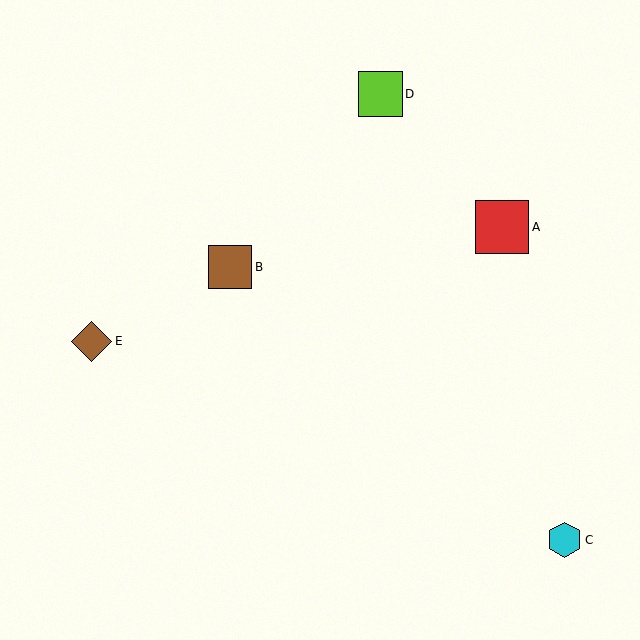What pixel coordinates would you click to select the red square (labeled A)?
Click at (502, 227) to select the red square A.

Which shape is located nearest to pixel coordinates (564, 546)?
The cyan hexagon (labeled C) at (564, 540) is nearest to that location.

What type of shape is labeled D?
Shape D is a lime square.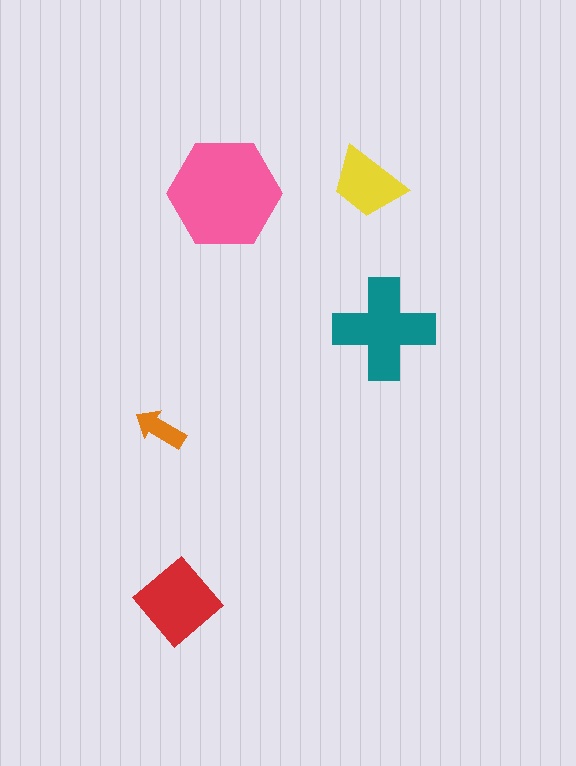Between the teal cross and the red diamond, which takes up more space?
The teal cross.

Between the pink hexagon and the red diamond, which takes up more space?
The pink hexagon.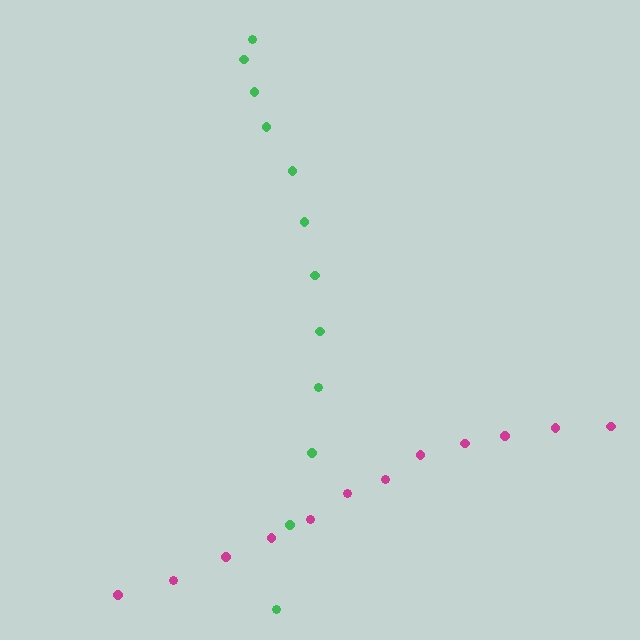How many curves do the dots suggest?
There are 2 distinct paths.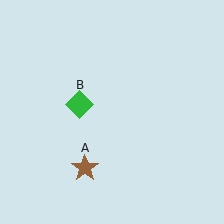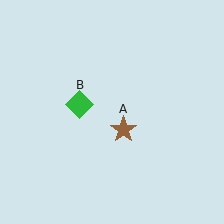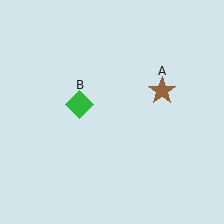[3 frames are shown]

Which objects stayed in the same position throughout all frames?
Green diamond (object B) remained stationary.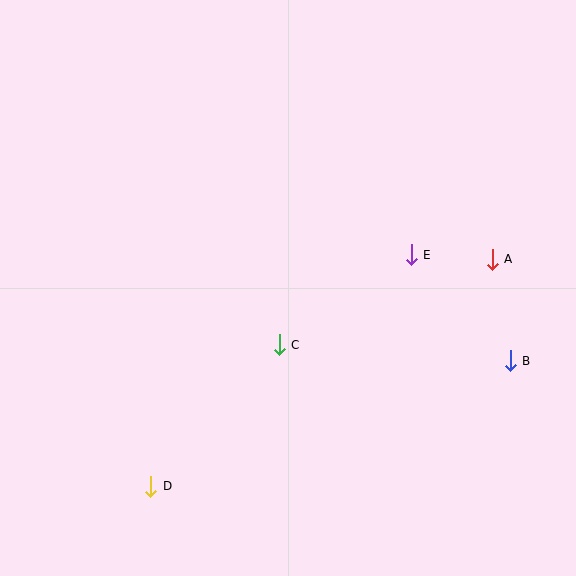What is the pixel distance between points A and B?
The distance between A and B is 103 pixels.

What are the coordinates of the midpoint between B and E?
The midpoint between B and E is at (461, 308).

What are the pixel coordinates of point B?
Point B is at (510, 361).